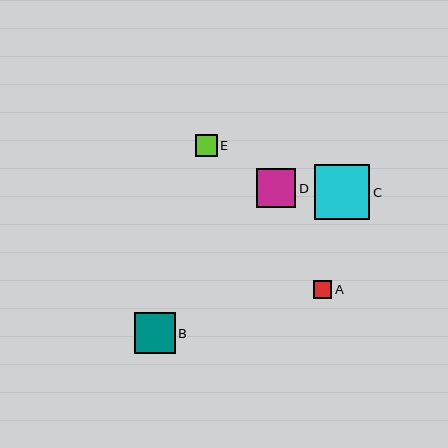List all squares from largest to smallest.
From largest to smallest: C, B, D, E, A.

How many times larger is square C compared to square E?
Square C is approximately 2.5 times the size of square E.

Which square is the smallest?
Square A is the smallest with a size of approximately 18 pixels.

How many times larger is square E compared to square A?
Square E is approximately 1.2 times the size of square A.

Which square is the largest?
Square C is the largest with a size of approximately 55 pixels.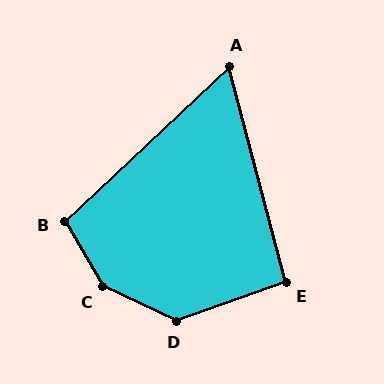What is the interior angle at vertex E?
Approximately 95 degrees (approximately right).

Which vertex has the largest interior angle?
C, at approximately 145 degrees.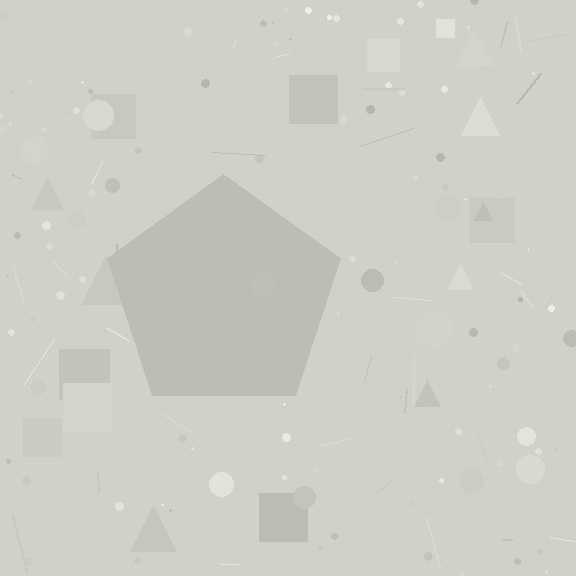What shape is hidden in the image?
A pentagon is hidden in the image.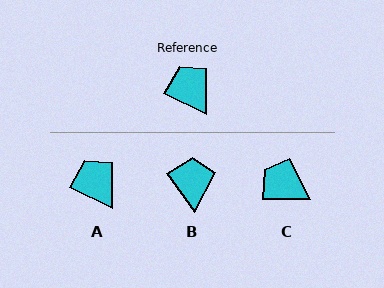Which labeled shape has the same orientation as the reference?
A.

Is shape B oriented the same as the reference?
No, it is off by about 28 degrees.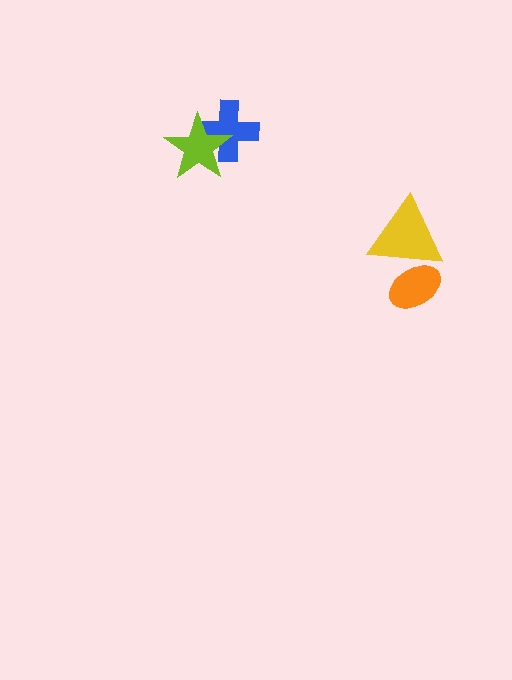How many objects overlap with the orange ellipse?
1 object overlaps with the orange ellipse.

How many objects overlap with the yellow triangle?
1 object overlaps with the yellow triangle.